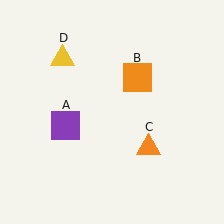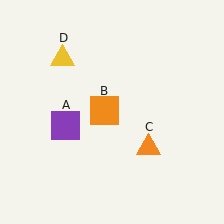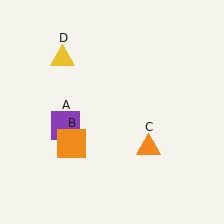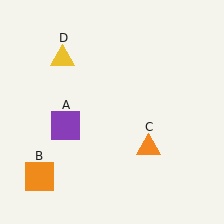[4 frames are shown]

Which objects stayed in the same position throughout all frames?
Purple square (object A) and orange triangle (object C) and yellow triangle (object D) remained stationary.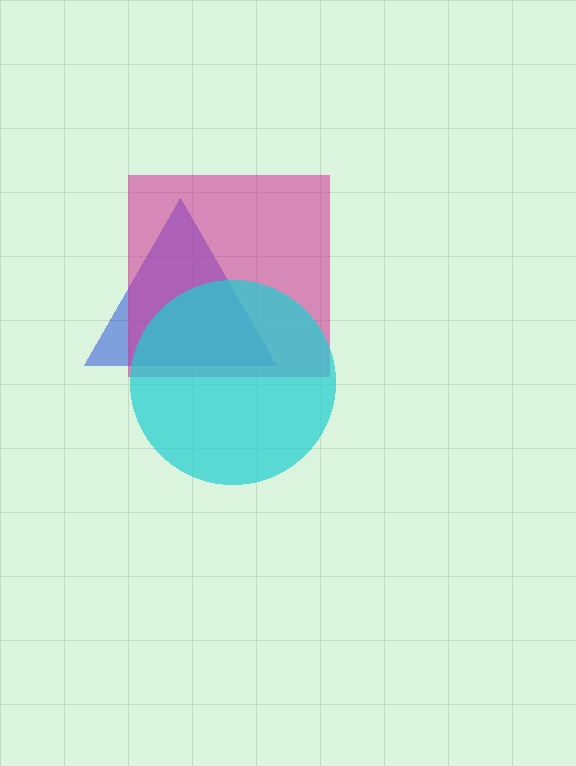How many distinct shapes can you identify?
There are 3 distinct shapes: a blue triangle, a magenta square, a cyan circle.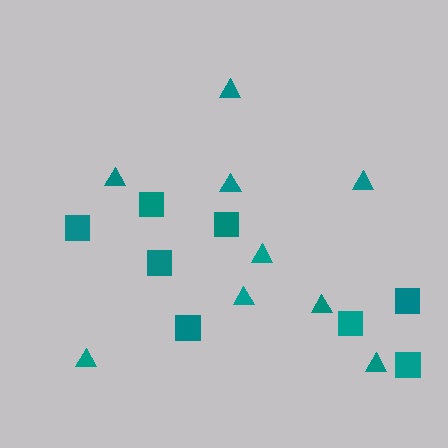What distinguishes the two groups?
There are 2 groups: one group of triangles (9) and one group of squares (8).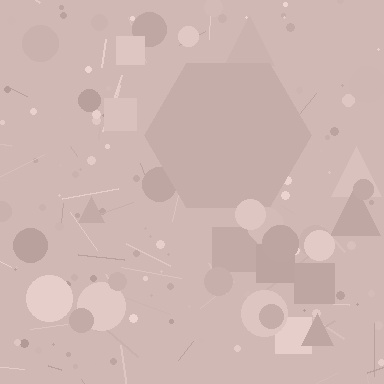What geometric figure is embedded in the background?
A hexagon is embedded in the background.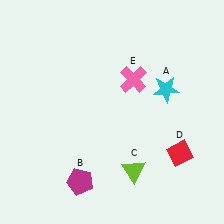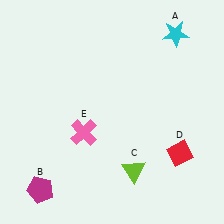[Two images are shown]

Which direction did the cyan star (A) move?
The cyan star (A) moved up.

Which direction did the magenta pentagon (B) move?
The magenta pentagon (B) moved left.